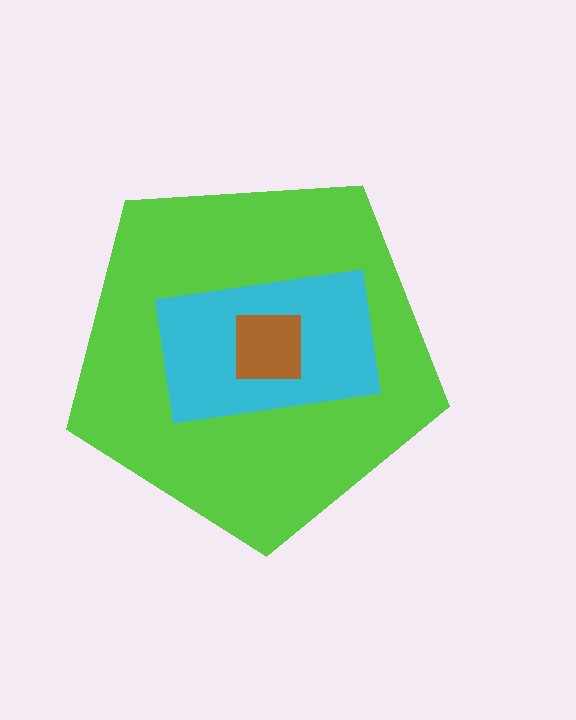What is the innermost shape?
The brown square.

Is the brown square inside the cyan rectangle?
Yes.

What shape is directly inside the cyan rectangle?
The brown square.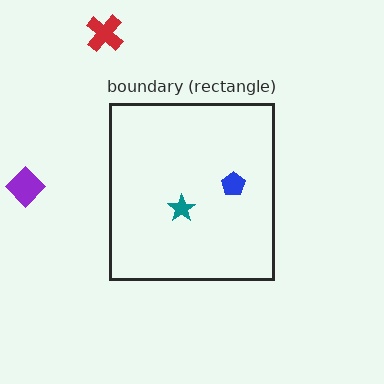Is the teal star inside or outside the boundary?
Inside.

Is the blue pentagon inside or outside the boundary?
Inside.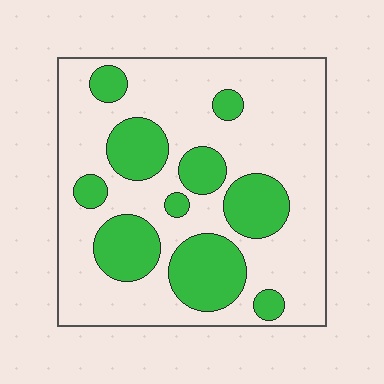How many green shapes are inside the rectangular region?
10.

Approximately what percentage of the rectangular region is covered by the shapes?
Approximately 30%.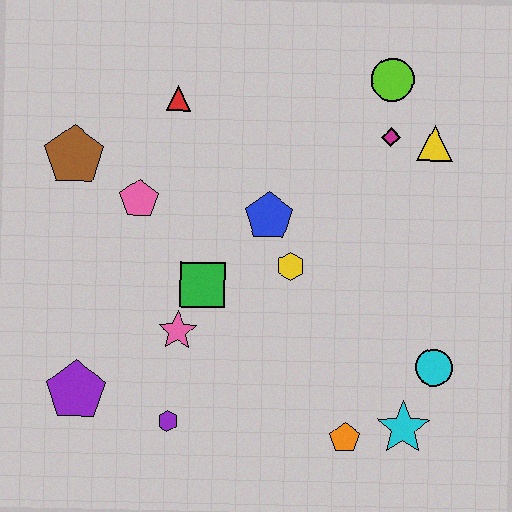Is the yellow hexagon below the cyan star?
No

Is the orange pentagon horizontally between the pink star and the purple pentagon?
No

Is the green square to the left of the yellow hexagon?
Yes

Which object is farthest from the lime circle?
The purple pentagon is farthest from the lime circle.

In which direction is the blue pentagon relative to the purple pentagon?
The blue pentagon is to the right of the purple pentagon.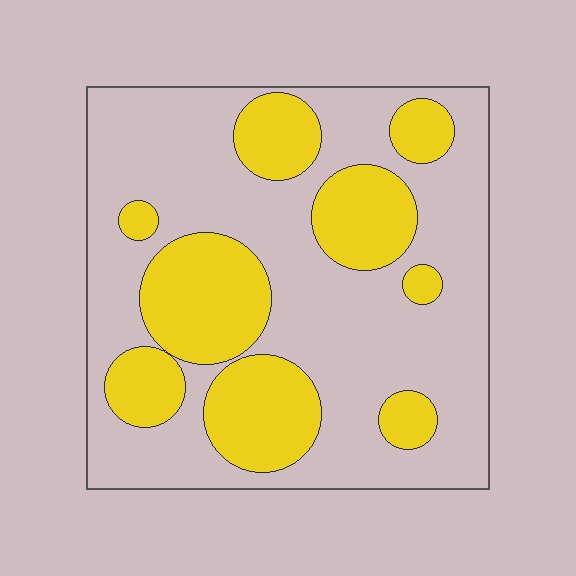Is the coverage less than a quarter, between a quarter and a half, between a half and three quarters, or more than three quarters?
Between a quarter and a half.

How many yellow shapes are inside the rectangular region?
9.